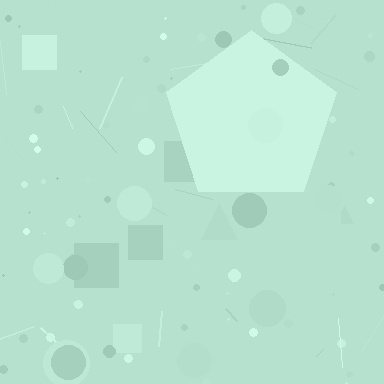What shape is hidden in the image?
A pentagon is hidden in the image.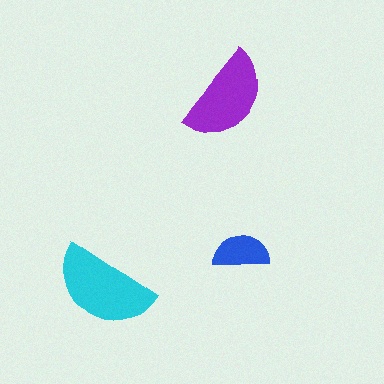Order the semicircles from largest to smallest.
the cyan one, the purple one, the blue one.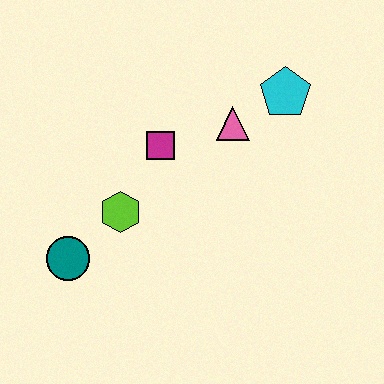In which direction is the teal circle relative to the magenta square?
The teal circle is below the magenta square.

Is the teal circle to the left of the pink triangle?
Yes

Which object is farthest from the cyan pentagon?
The teal circle is farthest from the cyan pentagon.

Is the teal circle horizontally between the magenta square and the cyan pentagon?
No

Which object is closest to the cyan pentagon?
The pink triangle is closest to the cyan pentagon.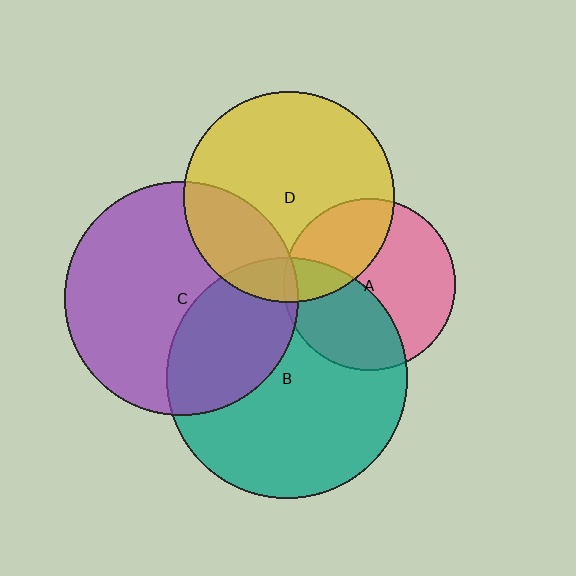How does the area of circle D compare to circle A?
Approximately 1.5 times.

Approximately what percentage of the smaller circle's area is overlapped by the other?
Approximately 10%.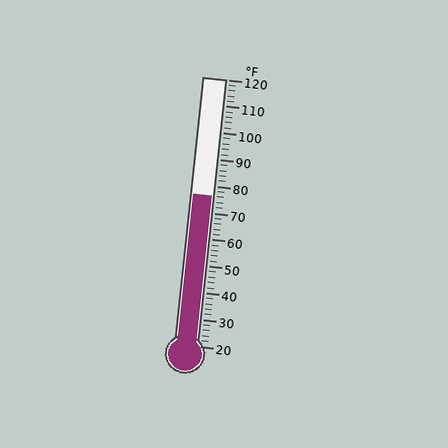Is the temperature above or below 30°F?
The temperature is above 30°F.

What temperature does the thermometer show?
The thermometer shows approximately 76°F.